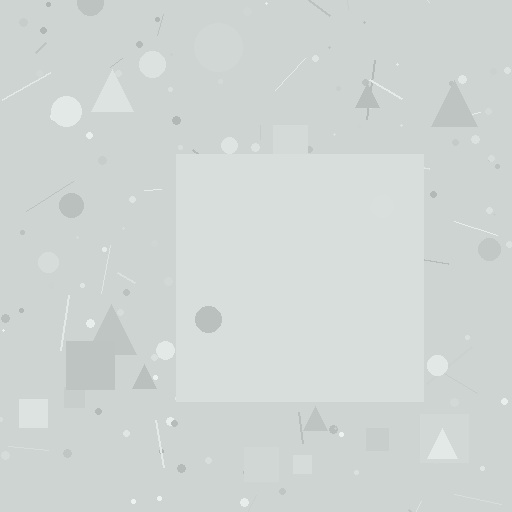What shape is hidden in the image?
A square is hidden in the image.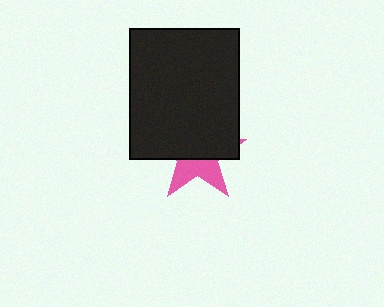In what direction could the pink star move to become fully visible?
The pink star could move down. That would shift it out from behind the black rectangle entirely.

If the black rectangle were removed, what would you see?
You would see the complete pink star.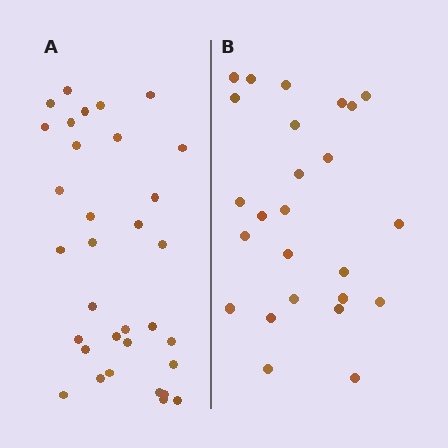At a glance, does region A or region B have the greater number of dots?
Region A (the left region) has more dots.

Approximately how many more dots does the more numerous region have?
Region A has roughly 8 or so more dots than region B.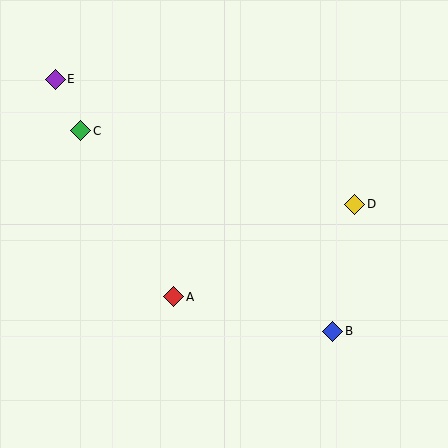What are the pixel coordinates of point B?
Point B is at (333, 331).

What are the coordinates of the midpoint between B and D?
The midpoint between B and D is at (344, 268).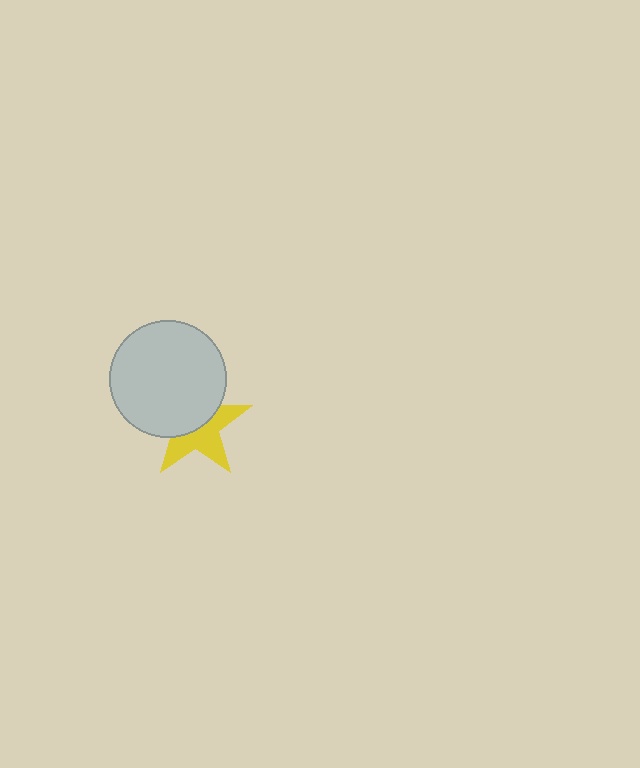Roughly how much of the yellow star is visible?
About half of it is visible (roughly 50%).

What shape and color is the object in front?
The object in front is a light gray circle.